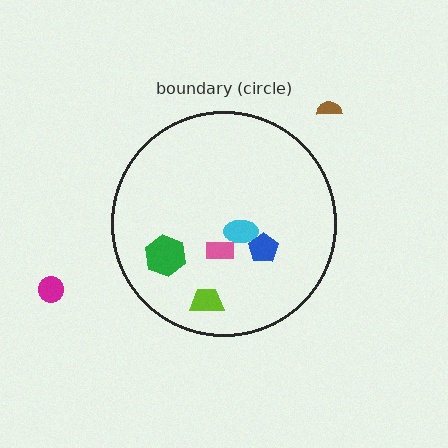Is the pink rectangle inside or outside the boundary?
Inside.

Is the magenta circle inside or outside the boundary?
Outside.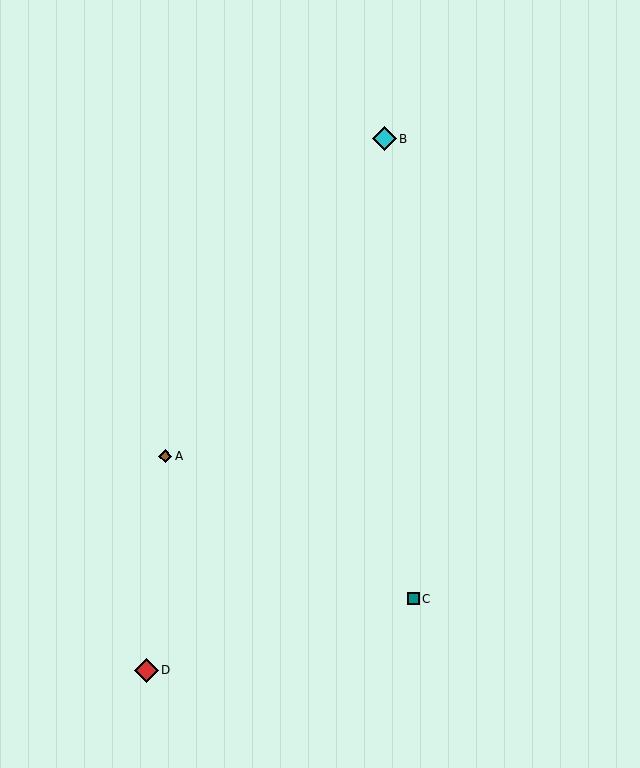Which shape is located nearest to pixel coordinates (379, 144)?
The cyan diamond (labeled B) at (384, 139) is nearest to that location.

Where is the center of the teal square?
The center of the teal square is at (413, 599).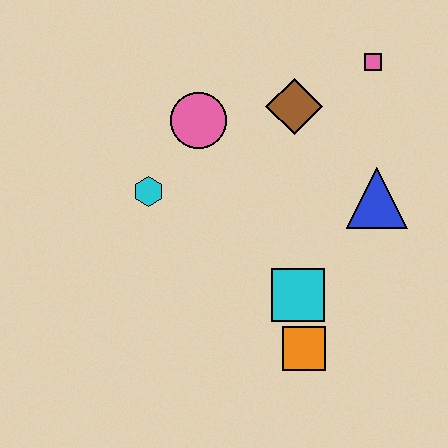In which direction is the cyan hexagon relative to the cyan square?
The cyan hexagon is to the left of the cyan square.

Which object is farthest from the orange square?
The pink square is farthest from the orange square.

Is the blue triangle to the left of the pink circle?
No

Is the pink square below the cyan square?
No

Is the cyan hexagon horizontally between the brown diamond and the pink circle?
No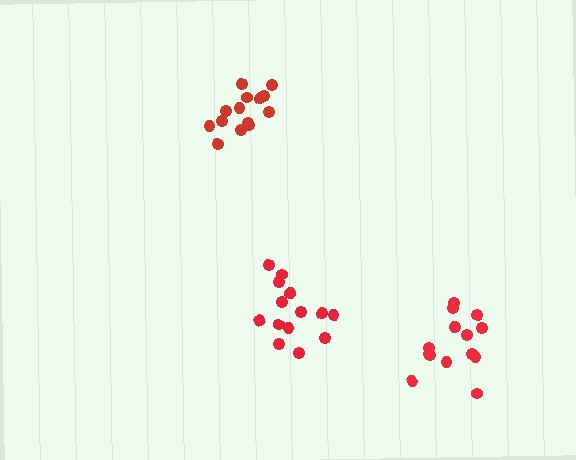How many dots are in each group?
Group 1: 15 dots, Group 2: 14 dots, Group 3: 15 dots (44 total).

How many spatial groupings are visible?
There are 3 spatial groupings.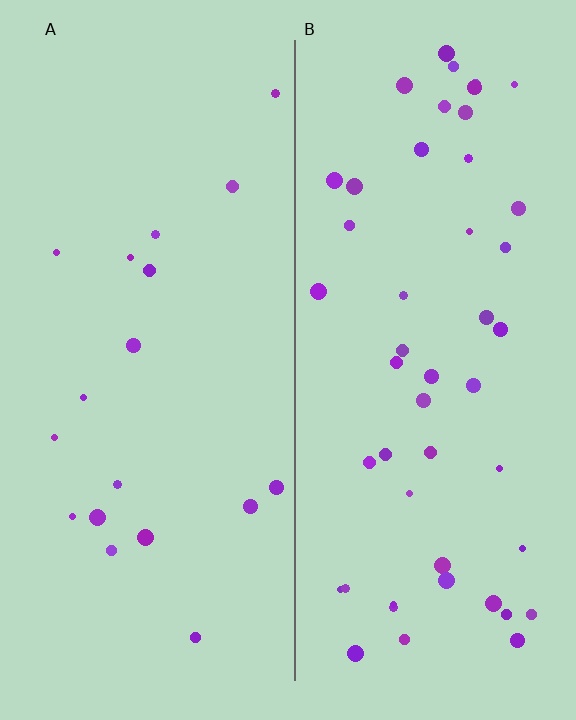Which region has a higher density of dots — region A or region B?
B (the right).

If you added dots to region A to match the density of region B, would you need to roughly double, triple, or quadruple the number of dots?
Approximately triple.